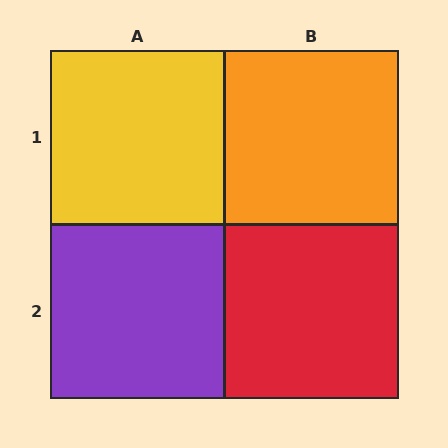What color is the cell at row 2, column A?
Purple.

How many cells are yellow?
1 cell is yellow.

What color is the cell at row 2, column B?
Red.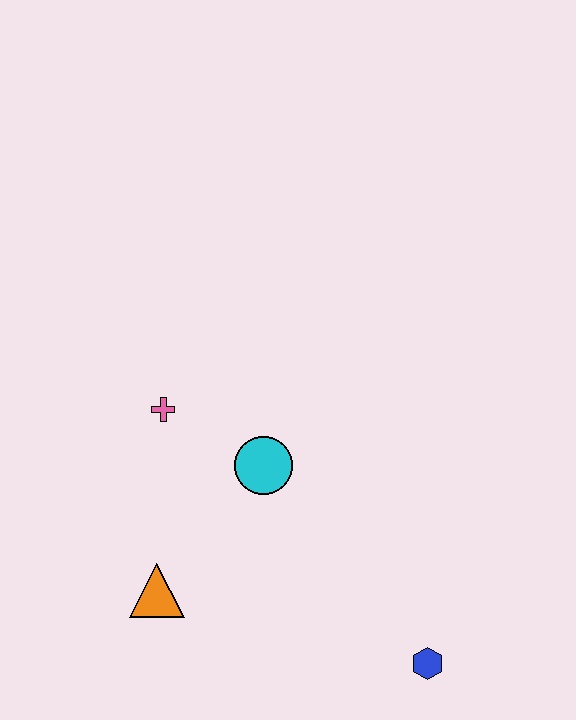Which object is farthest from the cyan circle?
The blue hexagon is farthest from the cyan circle.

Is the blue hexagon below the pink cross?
Yes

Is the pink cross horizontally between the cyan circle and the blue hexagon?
No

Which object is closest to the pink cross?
The cyan circle is closest to the pink cross.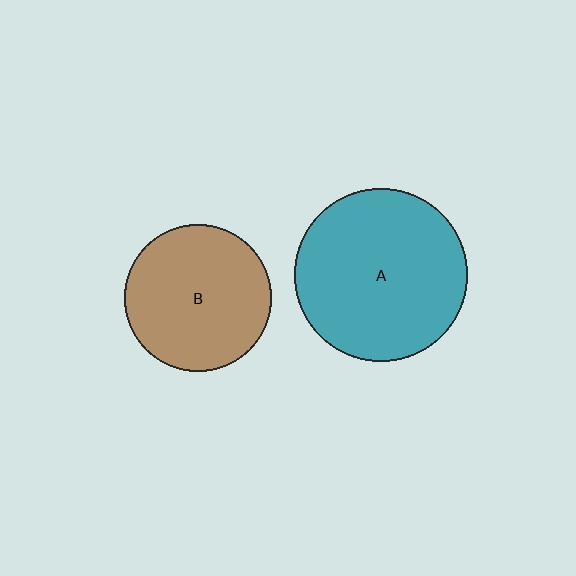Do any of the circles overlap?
No, none of the circles overlap.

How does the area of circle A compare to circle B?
Approximately 1.4 times.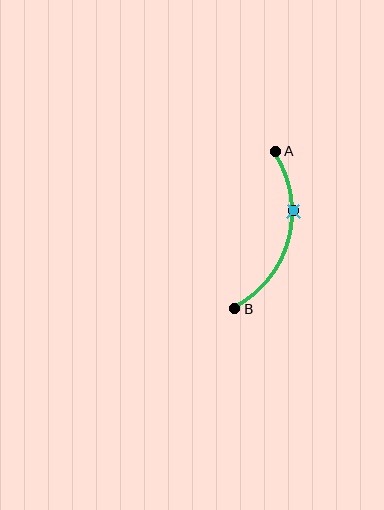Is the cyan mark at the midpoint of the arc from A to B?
No. The cyan mark lies on the arc but is closer to endpoint A. The arc midpoint would be at the point on the curve equidistant along the arc from both A and B.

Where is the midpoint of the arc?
The arc midpoint is the point on the curve farthest from the straight line joining A and B. It sits to the right of that line.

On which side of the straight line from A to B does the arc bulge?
The arc bulges to the right of the straight line connecting A and B.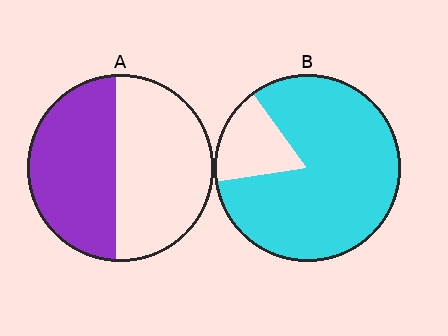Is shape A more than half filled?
Roughly half.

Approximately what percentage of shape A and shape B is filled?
A is approximately 45% and B is approximately 85%.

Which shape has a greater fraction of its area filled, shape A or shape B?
Shape B.